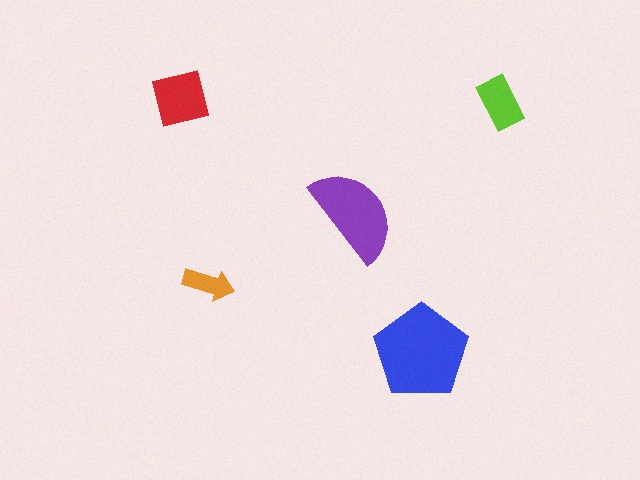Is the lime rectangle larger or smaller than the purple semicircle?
Smaller.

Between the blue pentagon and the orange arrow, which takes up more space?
The blue pentagon.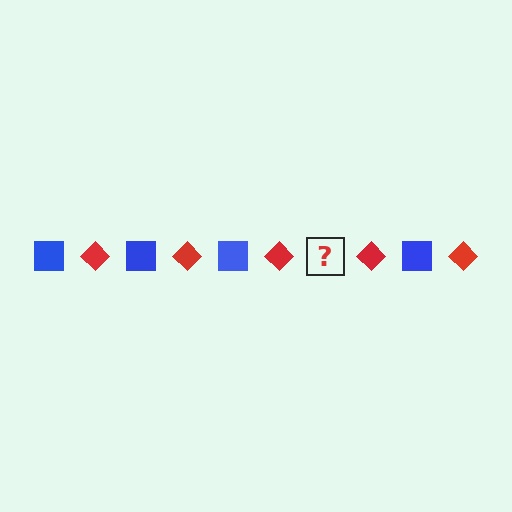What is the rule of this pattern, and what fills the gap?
The rule is that the pattern alternates between blue square and red diamond. The gap should be filled with a blue square.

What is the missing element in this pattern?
The missing element is a blue square.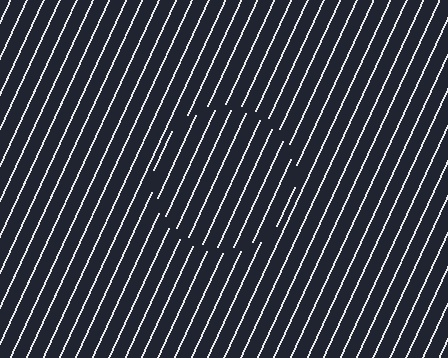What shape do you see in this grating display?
An illusory circle. The interior of the shape contains the same grating, shifted by half a period — the contour is defined by the phase discontinuity where line-ends from the inner and outer gratings abut.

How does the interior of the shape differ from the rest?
The interior of the shape contains the same grating, shifted by half a period — the contour is defined by the phase discontinuity where line-ends from the inner and outer gratings abut.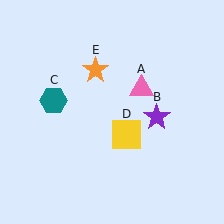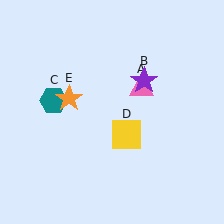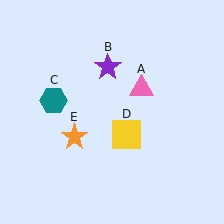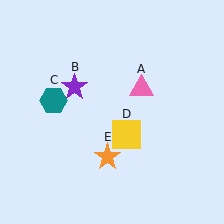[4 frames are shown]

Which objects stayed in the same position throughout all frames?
Pink triangle (object A) and teal hexagon (object C) and yellow square (object D) remained stationary.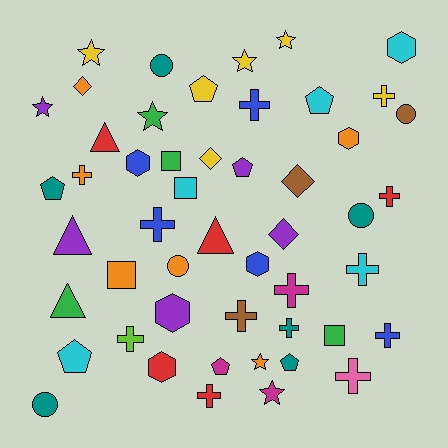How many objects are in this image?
There are 50 objects.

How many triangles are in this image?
There are 4 triangles.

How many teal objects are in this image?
There are 6 teal objects.